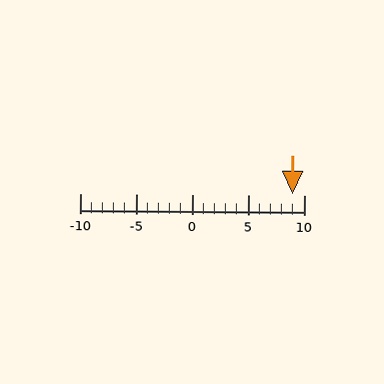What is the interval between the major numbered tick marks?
The major tick marks are spaced 5 units apart.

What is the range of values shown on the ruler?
The ruler shows values from -10 to 10.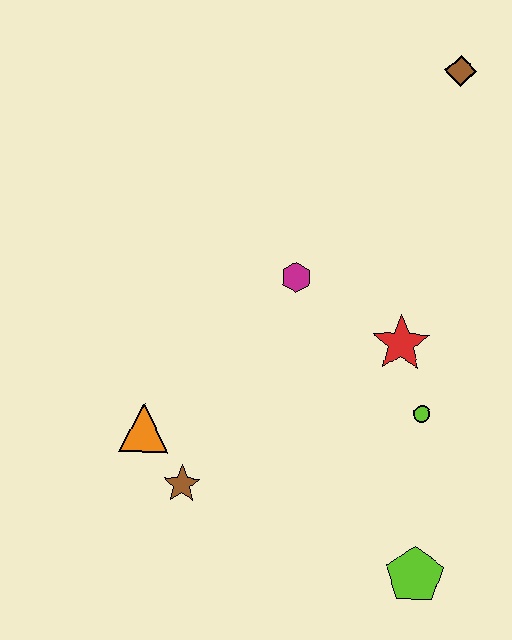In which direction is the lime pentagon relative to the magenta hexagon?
The lime pentagon is below the magenta hexagon.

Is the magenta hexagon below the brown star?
No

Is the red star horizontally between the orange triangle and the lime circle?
Yes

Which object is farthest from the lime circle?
The brown diamond is farthest from the lime circle.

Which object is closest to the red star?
The lime circle is closest to the red star.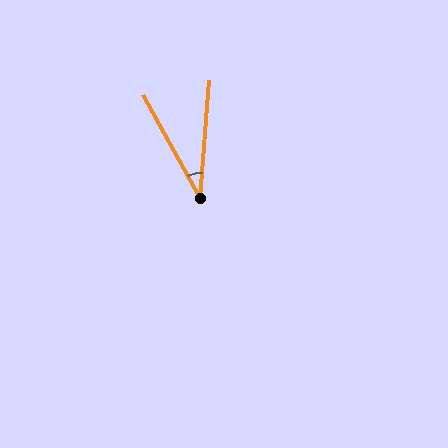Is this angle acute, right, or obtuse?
It is acute.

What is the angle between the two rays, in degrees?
Approximately 33 degrees.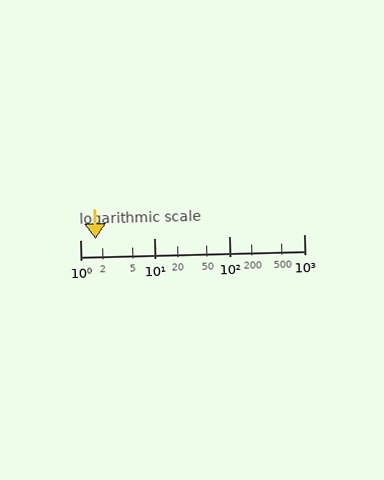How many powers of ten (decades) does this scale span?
The scale spans 3 decades, from 1 to 1000.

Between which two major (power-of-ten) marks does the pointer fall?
The pointer is between 1 and 10.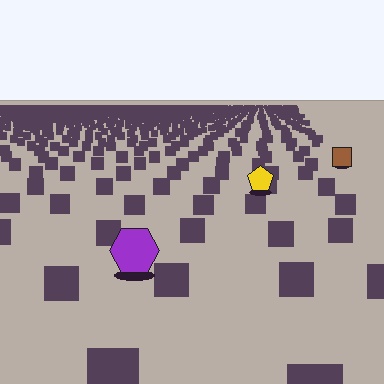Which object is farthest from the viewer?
The brown square is farthest from the viewer. It appears smaller and the ground texture around it is denser.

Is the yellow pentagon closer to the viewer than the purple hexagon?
No. The purple hexagon is closer — you can tell from the texture gradient: the ground texture is coarser near it.